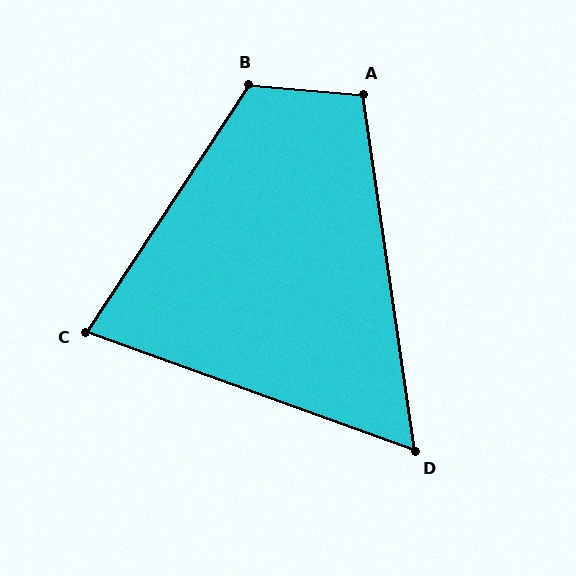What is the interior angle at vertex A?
Approximately 103 degrees (obtuse).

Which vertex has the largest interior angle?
B, at approximately 118 degrees.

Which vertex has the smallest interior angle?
D, at approximately 62 degrees.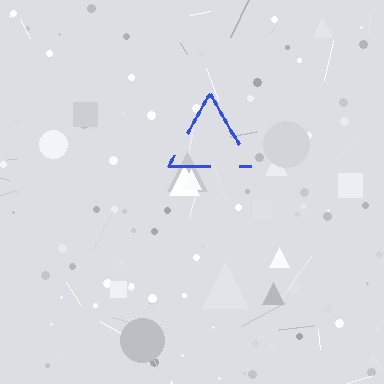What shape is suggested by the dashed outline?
The dashed outline suggests a triangle.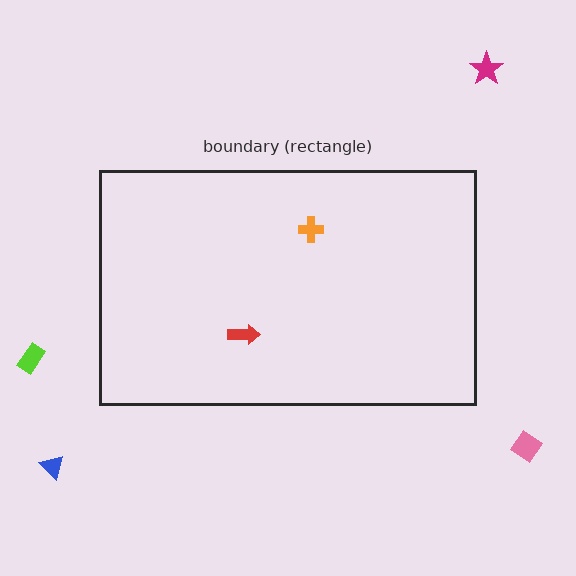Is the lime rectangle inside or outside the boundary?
Outside.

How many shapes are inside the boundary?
2 inside, 4 outside.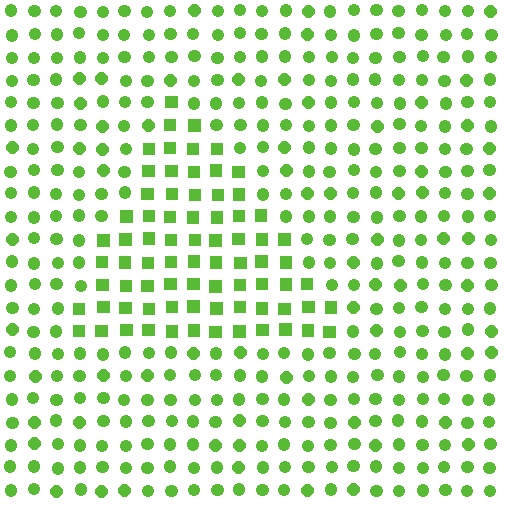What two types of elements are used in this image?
The image uses squares inside the triangle region and circles outside it.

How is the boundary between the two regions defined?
The boundary is defined by a change in element shape: squares inside vs. circles outside. All elements share the same color and spacing.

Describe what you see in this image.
The image is filled with small lime elements arranged in a uniform grid. A triangle-shaped region contains squares, while the surrounding area contains circles. The boundary is defined purely by the change in element shape.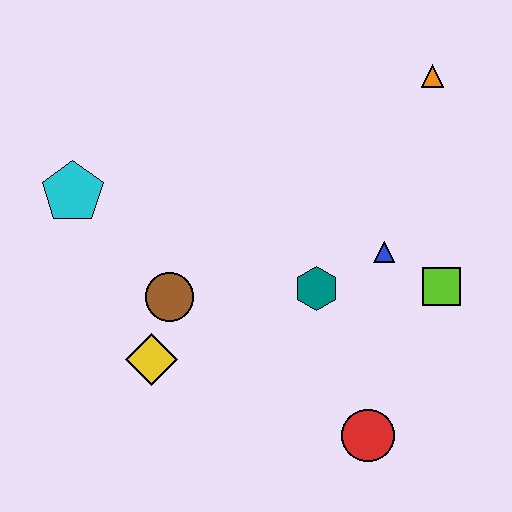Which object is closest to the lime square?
The blue triangle is closest to the lime square.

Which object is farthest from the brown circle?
The orange triangle is farthest from the brown circle.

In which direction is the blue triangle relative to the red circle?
The blue triangle is above the red circle.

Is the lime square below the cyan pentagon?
Yes